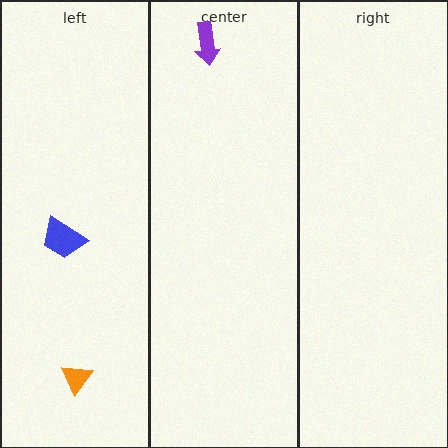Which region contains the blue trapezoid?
The left region.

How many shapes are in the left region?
2.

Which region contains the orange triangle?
The left region.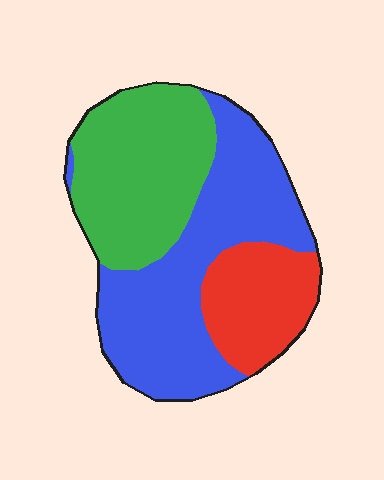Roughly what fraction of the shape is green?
Green covers around 35% of the shape.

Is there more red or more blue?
Blue.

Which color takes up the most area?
Blue, at roughly 45%.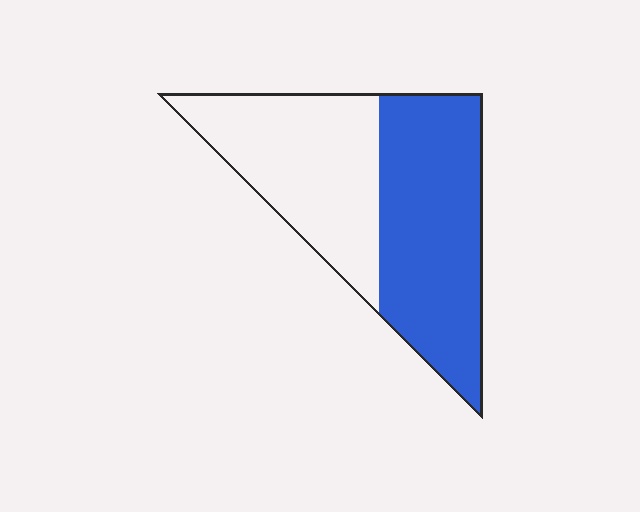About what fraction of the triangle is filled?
About one half (1/2).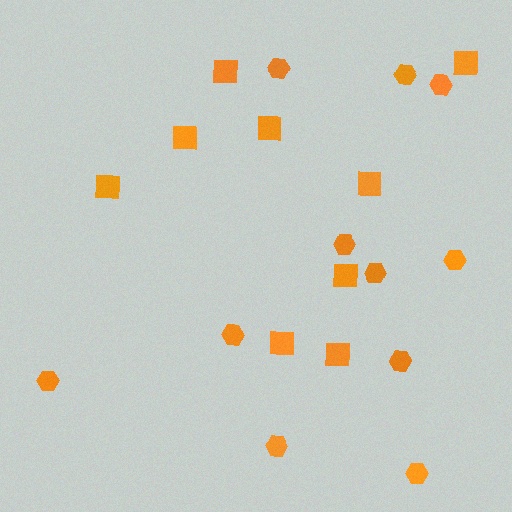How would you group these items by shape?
There are 2 groups: one group of hexagons (11) and one group of squares (9).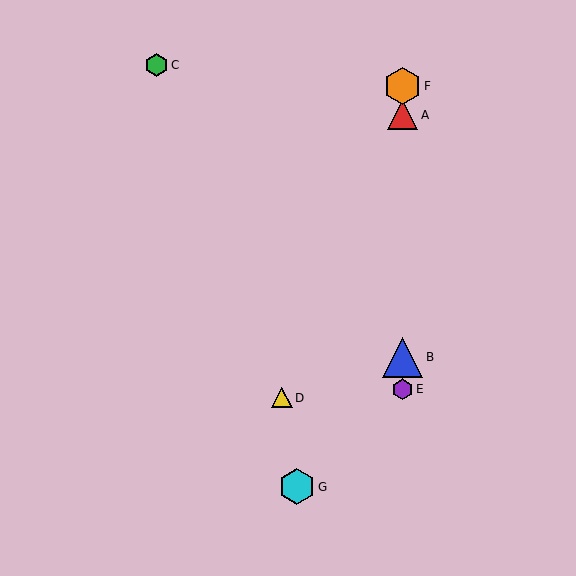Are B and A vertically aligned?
Yes, both are at x≈403.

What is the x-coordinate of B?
Object B is at x≈403.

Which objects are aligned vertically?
Objects A, B, E, F are aligned vertically.